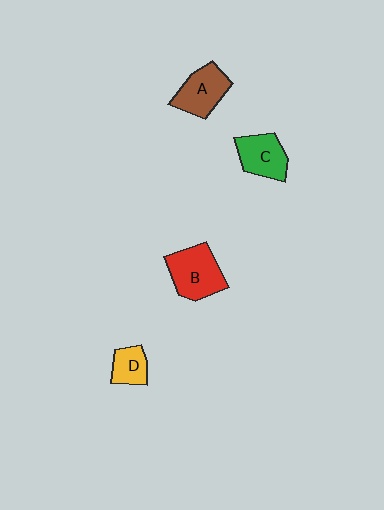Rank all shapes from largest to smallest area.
From largest to smallest: B (red), A (brown), C (green), D (yellow).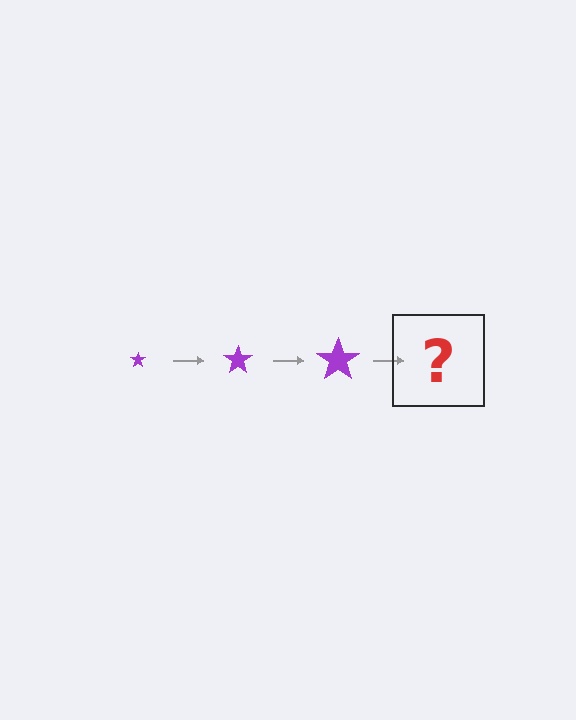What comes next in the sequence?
The next element should be a purple star, larger than the previous one.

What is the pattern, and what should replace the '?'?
The pattern is that the star gets progressively larger each step. The '?' should be a purple star, larger than the previous one.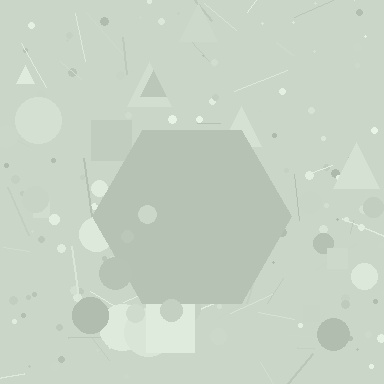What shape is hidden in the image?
A hexagon is hidden in the image.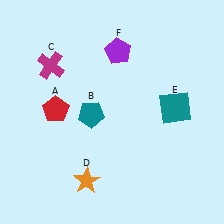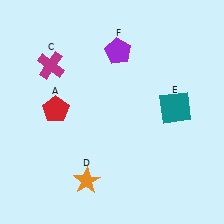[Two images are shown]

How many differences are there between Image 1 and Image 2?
There is 1 difference between the two images.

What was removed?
The teal pentagon (B) was removed in Image 2.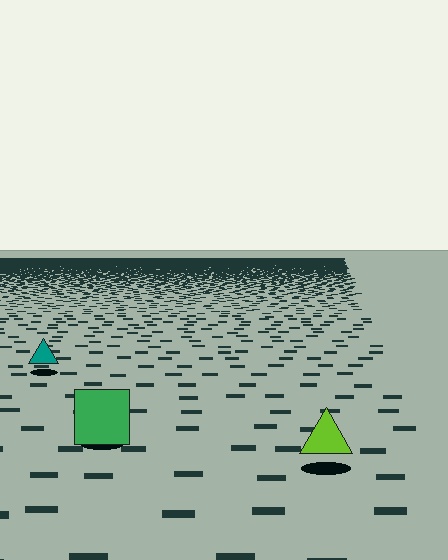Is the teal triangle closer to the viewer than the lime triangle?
No. The lime triangle is closer — you can tell from the texture gradient: the ground texture is coarser near it.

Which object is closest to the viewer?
The lime triangle is closest. The texture marks near it are larger and more spread out.